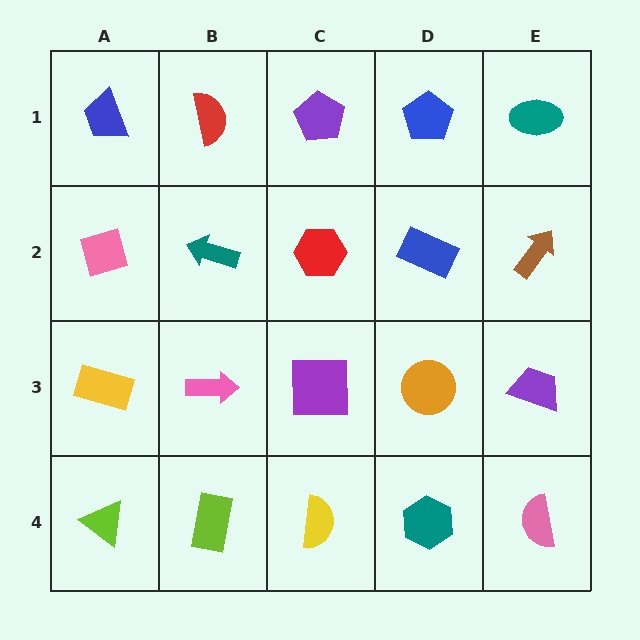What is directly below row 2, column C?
A purple square.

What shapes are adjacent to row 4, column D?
An orange circle (row 3, column D), a yellow semicircle (row 4, column C), a pink semicircle (row 4, column E).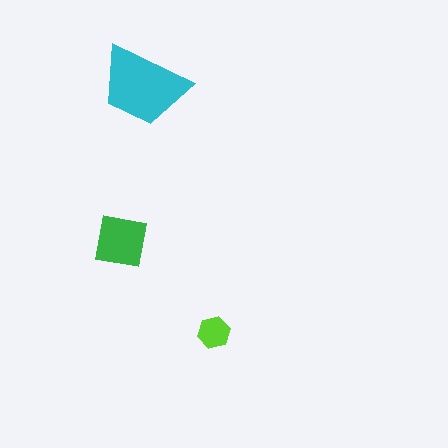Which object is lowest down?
The lime hexagon is bottommost.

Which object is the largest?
The cyan trapezoid.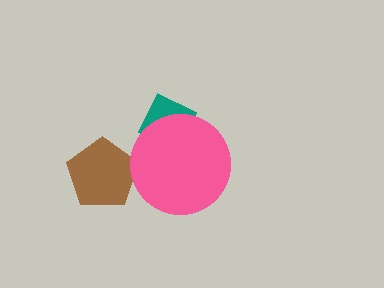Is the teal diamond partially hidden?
Yes, it is partially covered by another shape.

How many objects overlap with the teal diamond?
1 object overlaps with the teal diamond.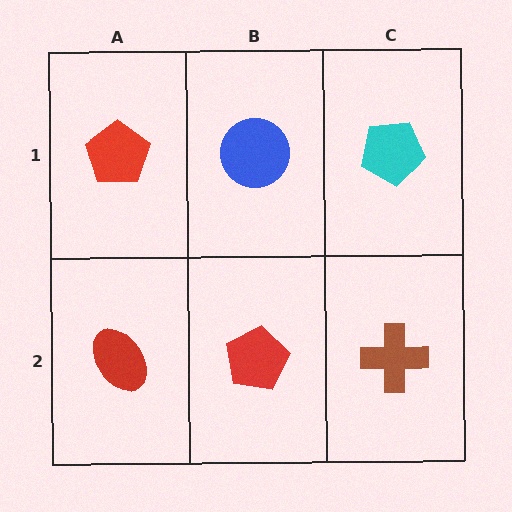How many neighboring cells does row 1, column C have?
2.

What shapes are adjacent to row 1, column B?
A red pentagon (row 2, column B), a red pentagon (row 1, column A), a cyan pentagon (row 1, column C).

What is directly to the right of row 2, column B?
A brown cross.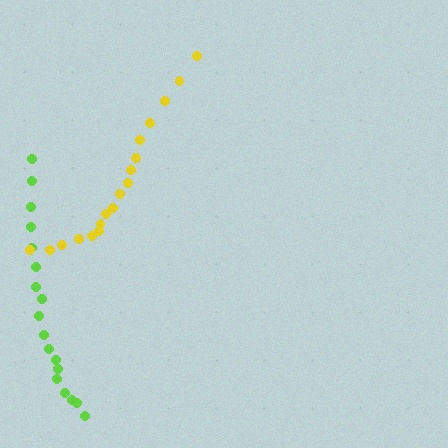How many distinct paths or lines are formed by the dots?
There are 2 distinct paths.